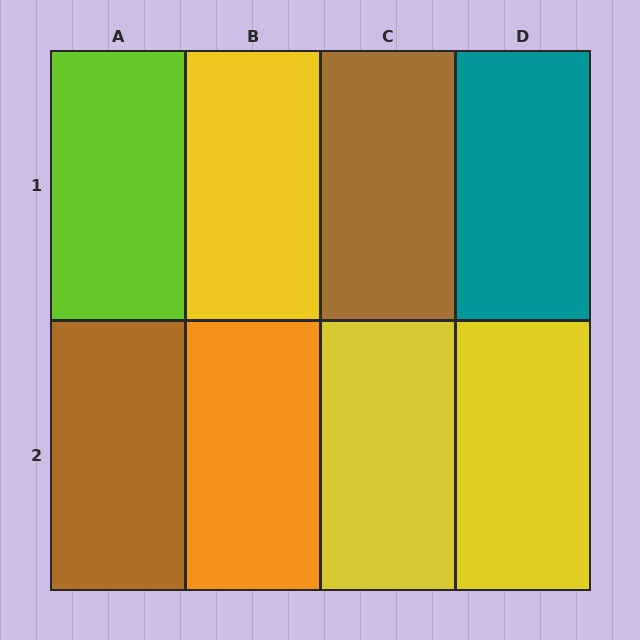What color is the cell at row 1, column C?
Brown.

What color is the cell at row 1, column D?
Teal.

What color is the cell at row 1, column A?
Lime.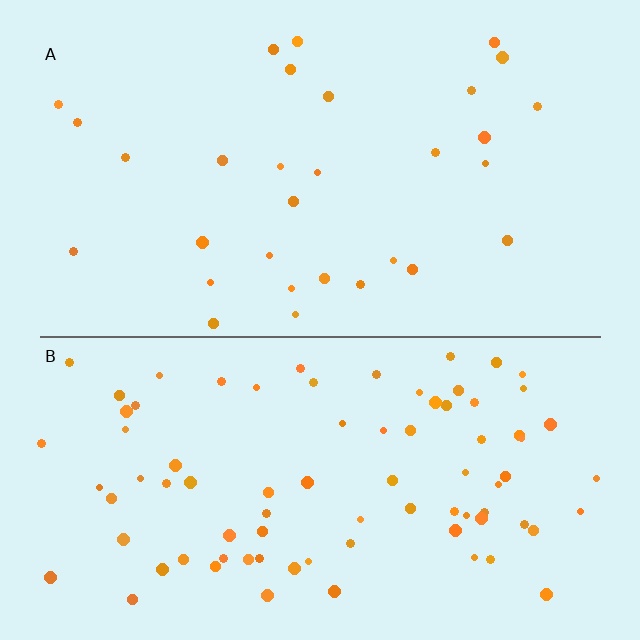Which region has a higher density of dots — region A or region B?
B (the bottom).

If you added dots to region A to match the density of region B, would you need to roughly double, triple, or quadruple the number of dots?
Approximately triple.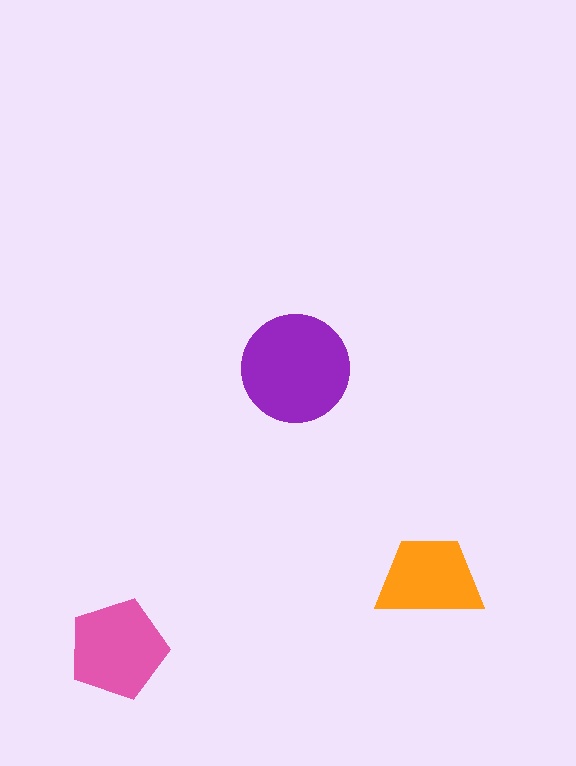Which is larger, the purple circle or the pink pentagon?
The purple circle.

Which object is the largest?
The purple circle.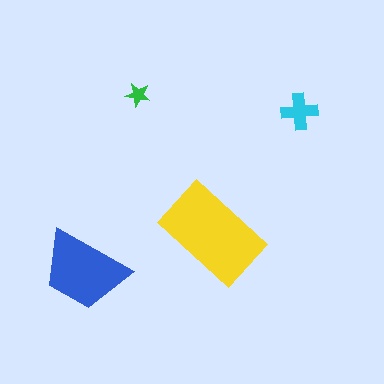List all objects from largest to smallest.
The yellow rectangle, the blue trapezoid, the cyan cross, the green star.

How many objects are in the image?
There are 4 objects in the image.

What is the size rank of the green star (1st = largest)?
4th.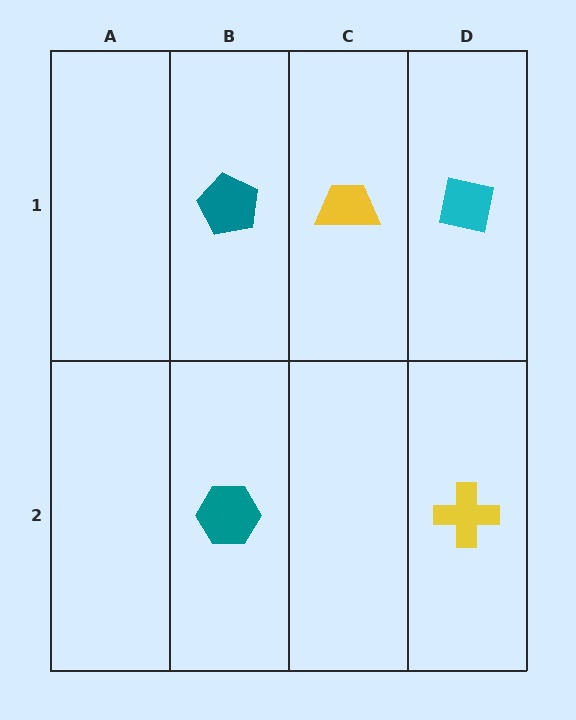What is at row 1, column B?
A teal pentagon.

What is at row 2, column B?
A teal hexagon.